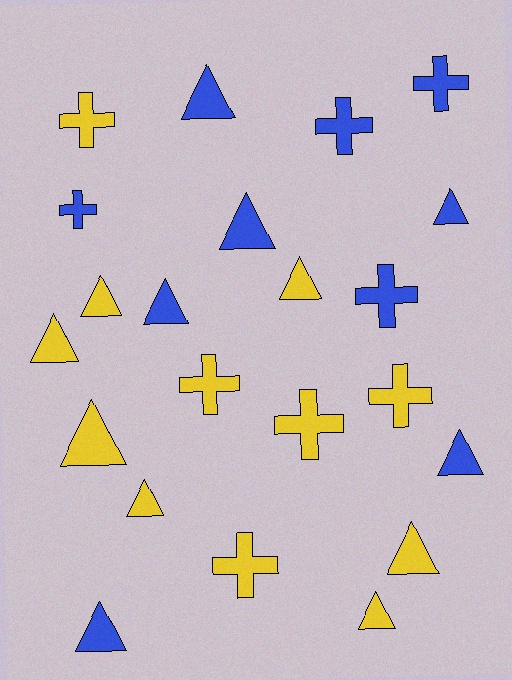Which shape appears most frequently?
Triangle, with 13 objects.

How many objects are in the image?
There are 22 objects.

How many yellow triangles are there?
There are 7 yellow triangles.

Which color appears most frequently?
Yellow, with 12 objects.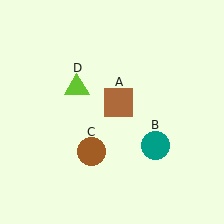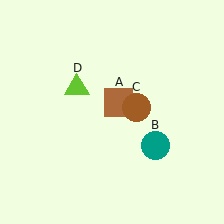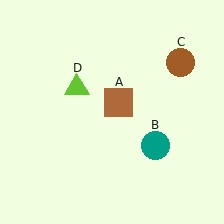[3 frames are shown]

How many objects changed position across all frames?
1 object changed position: brown circle (object C).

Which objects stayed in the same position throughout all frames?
Brown square (object A) and teal circle (object B) and lime triangle (object D) remained stationary.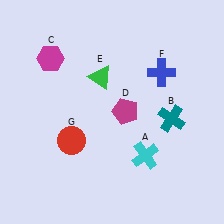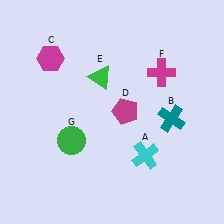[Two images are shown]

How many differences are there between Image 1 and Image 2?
There are 2 differences between the two images.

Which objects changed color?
F changed from blue to magenta. G changed from red to green.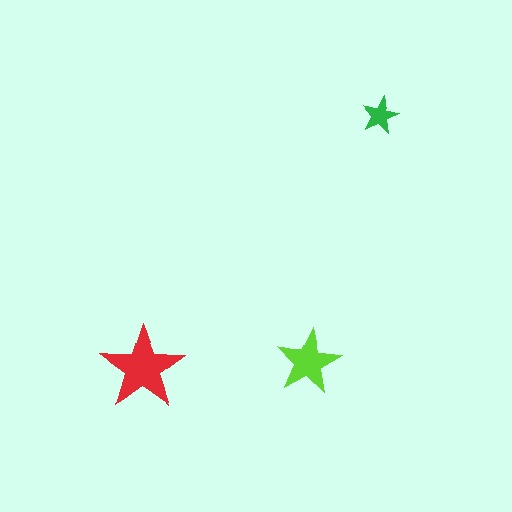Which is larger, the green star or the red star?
The red one.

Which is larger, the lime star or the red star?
The red one.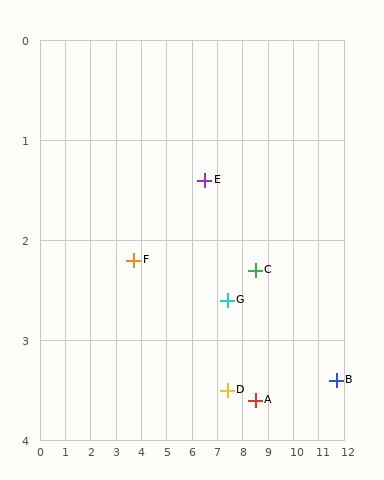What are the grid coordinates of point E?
Point E is at approximately (6.5, 1.4).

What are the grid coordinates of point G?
Point G is at approximately (7.4, 2.6).